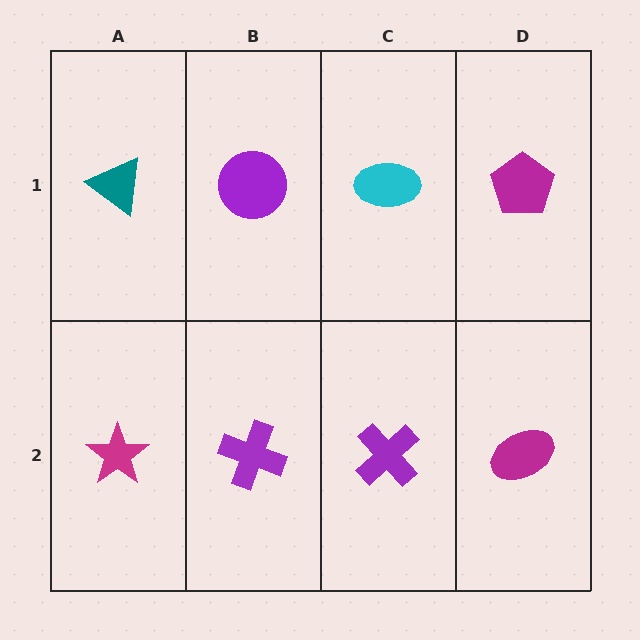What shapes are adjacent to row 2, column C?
A cyan ellipse (row 1, column C), a purple cross (row 2, column B), a magenta ellipse (row 2, column D).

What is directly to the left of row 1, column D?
A cyan ellipse.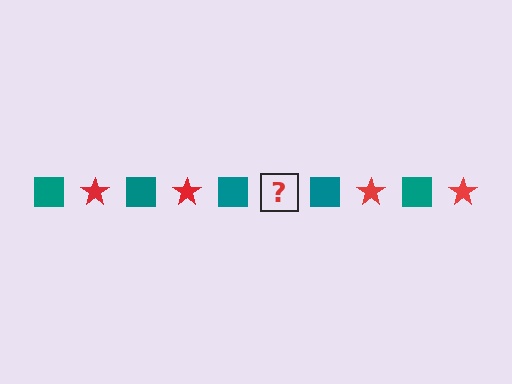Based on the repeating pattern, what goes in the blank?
The blank should be a red star.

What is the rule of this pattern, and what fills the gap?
The rule is that the pattern alternates between teal square and red star. The gap should be filled with a red star.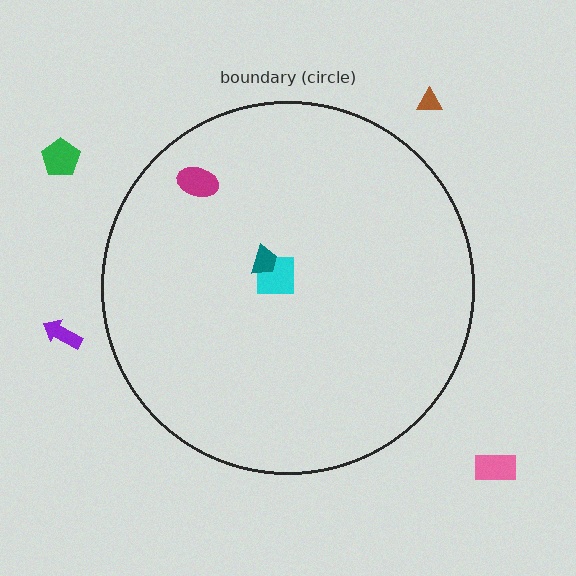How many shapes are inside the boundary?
3 inside, 4 outside.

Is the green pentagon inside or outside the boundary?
Outside.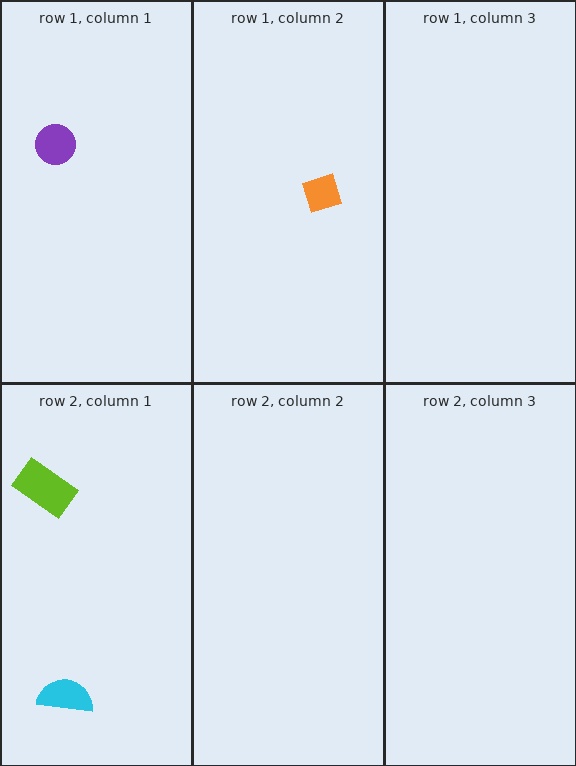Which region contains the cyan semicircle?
The row 2, column 1 region.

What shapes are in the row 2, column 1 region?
The lime rectangle, the cyan semicircle.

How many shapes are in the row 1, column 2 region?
1.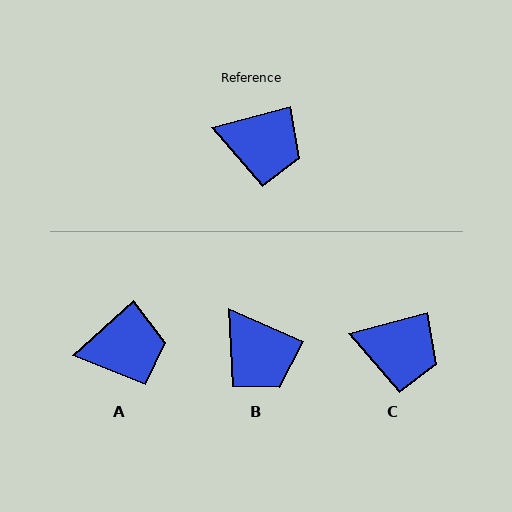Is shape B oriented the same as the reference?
No, it is off by about 38 degrees.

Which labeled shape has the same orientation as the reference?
C.